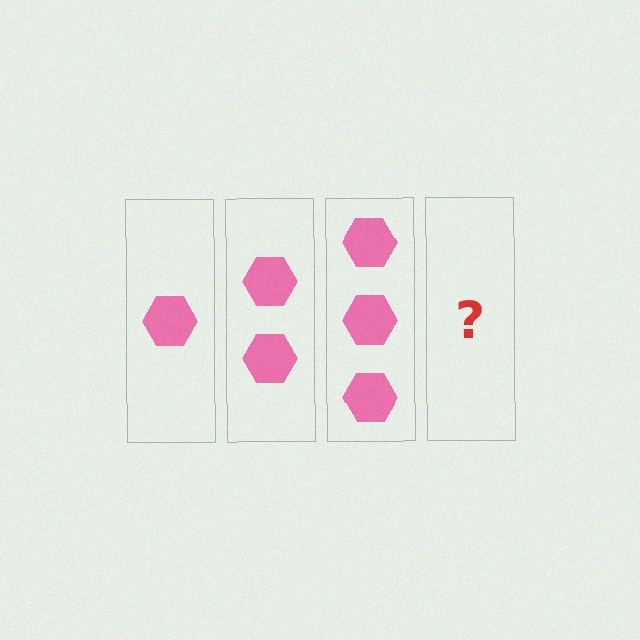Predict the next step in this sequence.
The next step is 4 hexagons.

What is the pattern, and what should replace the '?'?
The pattern is that each step adds one more hexagon. The '?' should be 4 hexagons.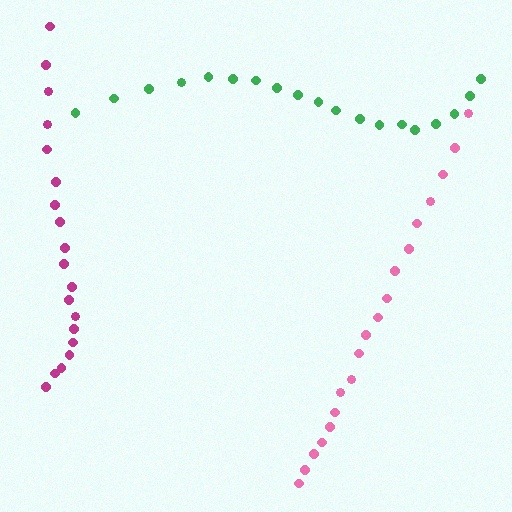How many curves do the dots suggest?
There are 3 distinct paths.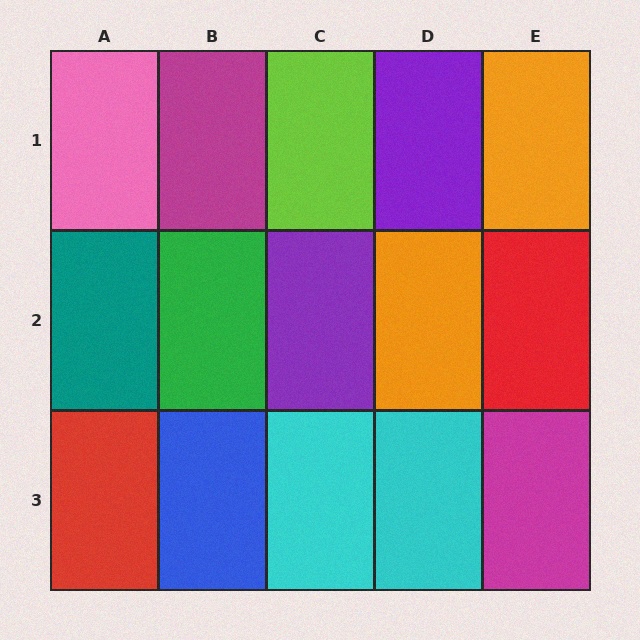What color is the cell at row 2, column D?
Orange.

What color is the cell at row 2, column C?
Purple.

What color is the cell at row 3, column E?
Magenta.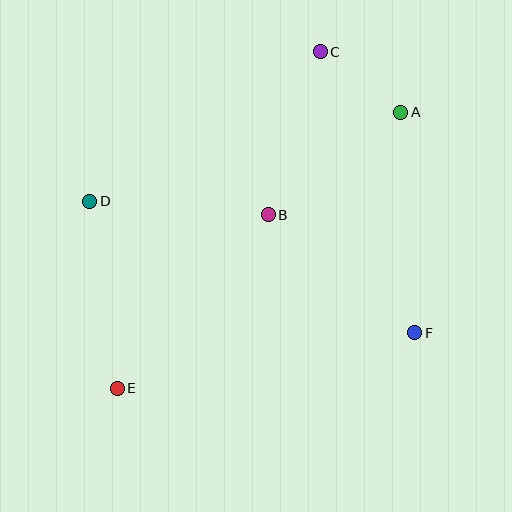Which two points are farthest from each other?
Points A and E are farthest from each other.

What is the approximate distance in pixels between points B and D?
The distance between B and D is approximately 179 pixels.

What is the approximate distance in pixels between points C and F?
The distance between C and F is approximately 296 pixels.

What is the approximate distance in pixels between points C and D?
The distance between C and D is approximately 275 pixels.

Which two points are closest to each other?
Points A and C are closest to each other.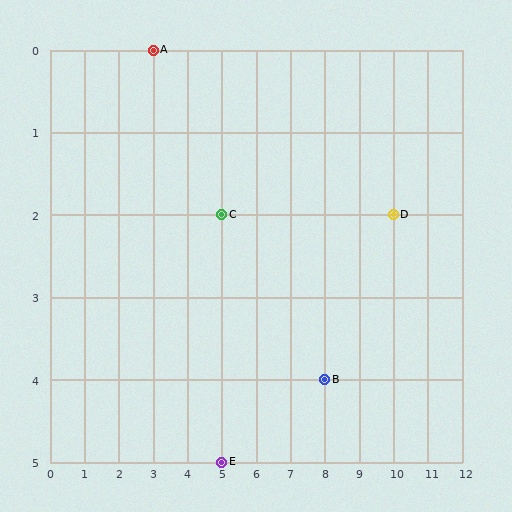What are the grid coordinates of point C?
Point C is at grid coordinates (5, 2).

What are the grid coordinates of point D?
Point D is at grid coordinates (10, 2).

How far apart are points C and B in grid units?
Points C and B are 3 columns and 2 rows apart (about 3.6 grid units diagonally).